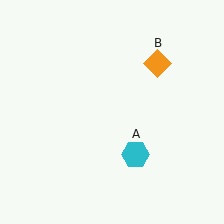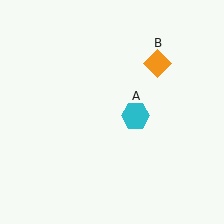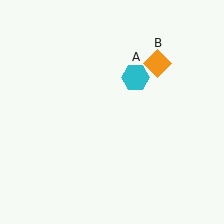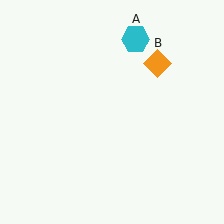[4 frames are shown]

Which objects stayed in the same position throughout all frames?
Orange diamond (object B) remained stationary.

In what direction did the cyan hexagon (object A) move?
The cyan hexagon (object A) moved up.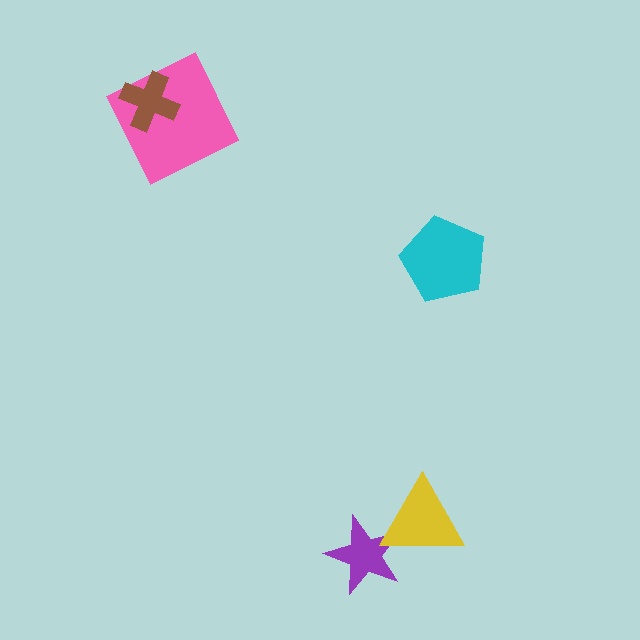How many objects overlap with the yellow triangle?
1 object overlaps with the yellow triangle.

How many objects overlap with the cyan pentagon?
0 objects overlap with the cyan pentagon.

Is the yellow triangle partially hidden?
No, no other shape covers it.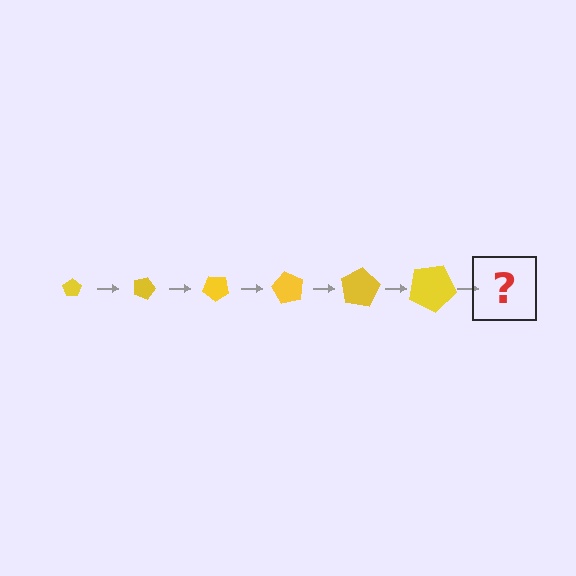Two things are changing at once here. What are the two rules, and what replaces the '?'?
The two rules are that the pentagon grows larger each step and it rotates 20 degrees each step. The '?' should be a pentagon, larger than the previous one and rotated 120 degrees from the start.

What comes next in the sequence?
The next element should be a pentagon, larger than the previous one and rotated 120 degrees from the start.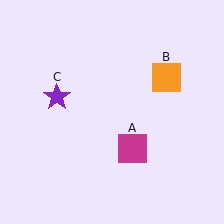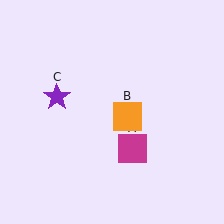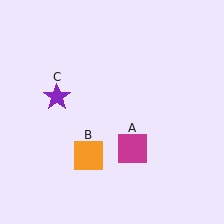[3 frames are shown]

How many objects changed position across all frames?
1 object changed position: orange square (object B).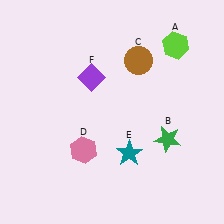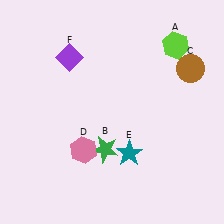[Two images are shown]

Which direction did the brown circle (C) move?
The brown circle (C) moved right.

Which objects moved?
The objects that moved are: the green star (B), the brown circle (C), the purple diamond (F).